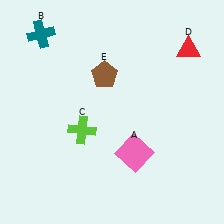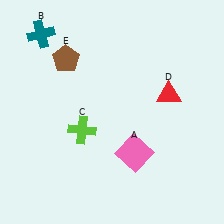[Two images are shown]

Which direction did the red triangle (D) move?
The red triangle (D) moved down.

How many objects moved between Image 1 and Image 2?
2 objects moved between the two images.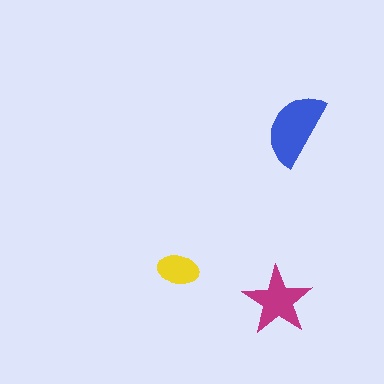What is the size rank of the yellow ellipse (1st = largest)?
3rd.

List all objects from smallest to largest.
The yellow ellipse, the magenta star, the blue semicircle.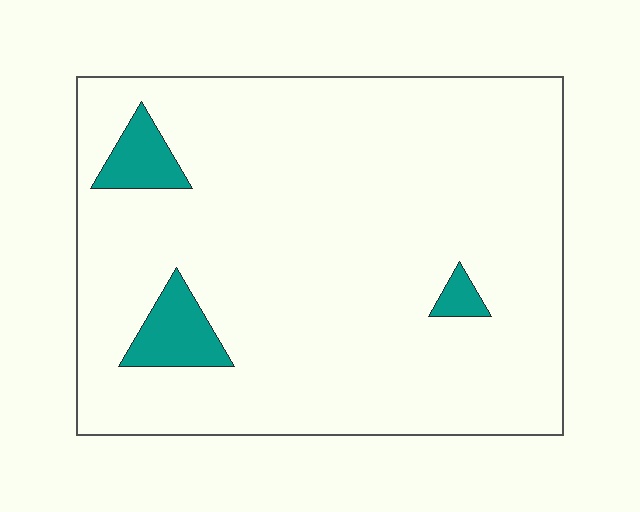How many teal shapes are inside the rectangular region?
3.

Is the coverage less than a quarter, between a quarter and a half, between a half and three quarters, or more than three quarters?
Less than a quarter.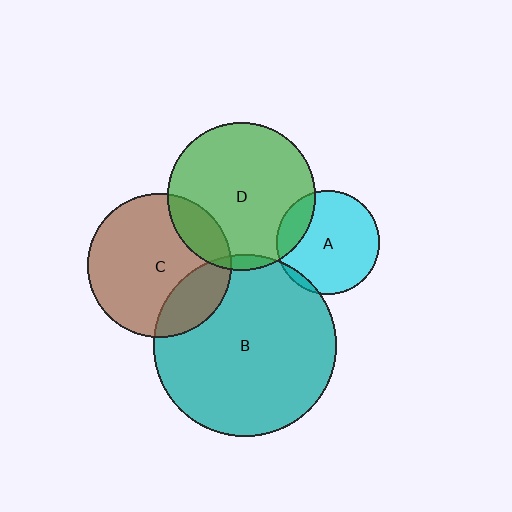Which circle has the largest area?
Circle B (teal).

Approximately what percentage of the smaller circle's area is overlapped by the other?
Approximately 15%.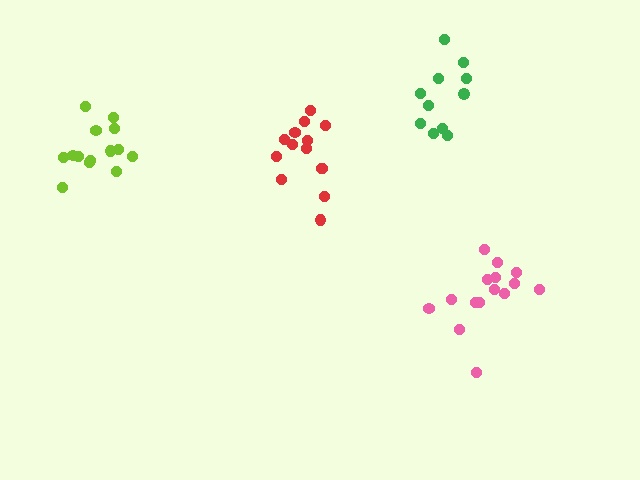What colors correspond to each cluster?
The clusters are colored: green, pink, lime, red.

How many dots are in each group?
Group 1: 11 dots, Group 2: 15 dots, Group 3: 14 dots, Group 4: 14 dots (54 total).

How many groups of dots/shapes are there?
There are 4 groups.